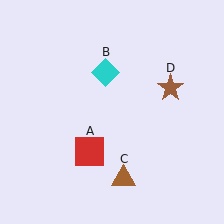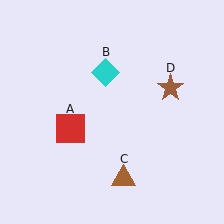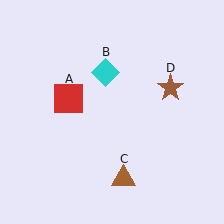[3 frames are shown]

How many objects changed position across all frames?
1 object changed position: red square (object A).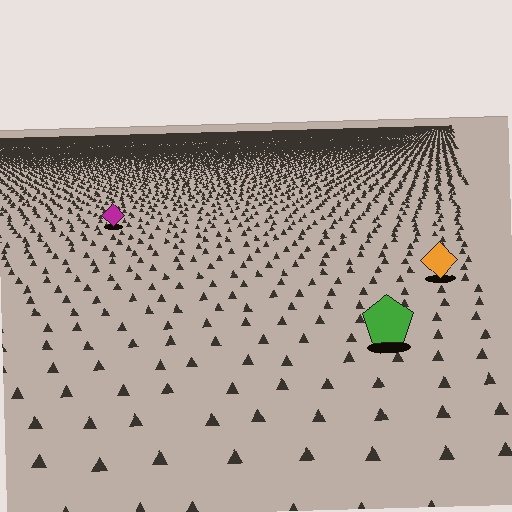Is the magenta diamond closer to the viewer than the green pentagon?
No. The green pentagon is closer — you can tell from the texture gradient: the ground texture is coarser near it.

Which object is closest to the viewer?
The green pentagon is closest. The texture marks near it are larger and more spread out.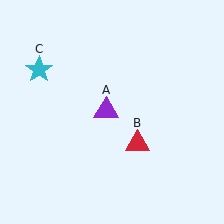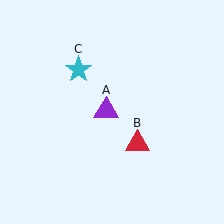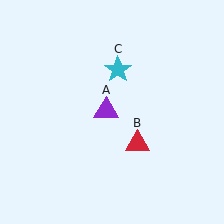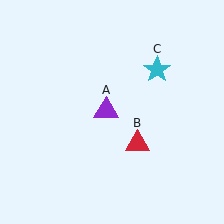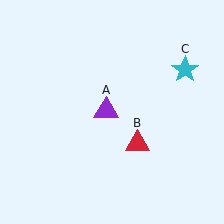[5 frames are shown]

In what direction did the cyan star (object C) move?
The cyan star (object C) moved right.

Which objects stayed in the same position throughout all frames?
Purple triangle (object A) and red triangle (object B) remained stationary.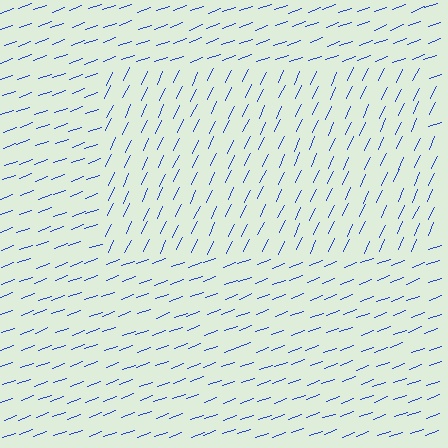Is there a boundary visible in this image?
Yes, there is a texture boundary formed by a change in line orientation.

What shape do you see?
I see a rectangle.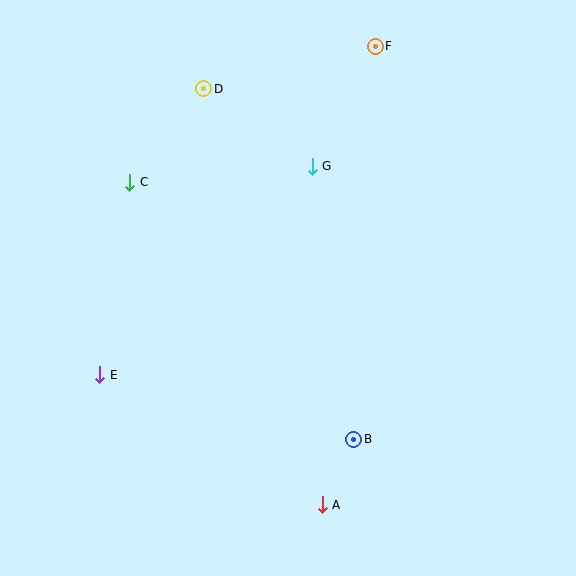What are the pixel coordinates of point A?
Point A is at (322, 505).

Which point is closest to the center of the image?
Point G at (312, 166) is closest to the center.